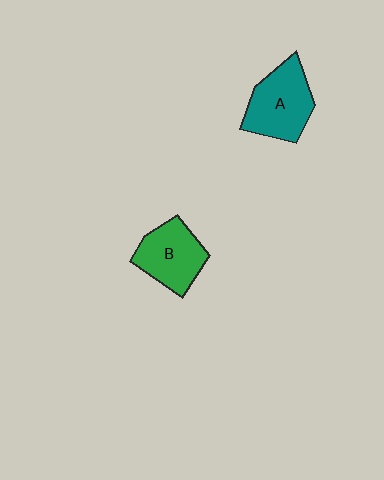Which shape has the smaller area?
Shape B (green).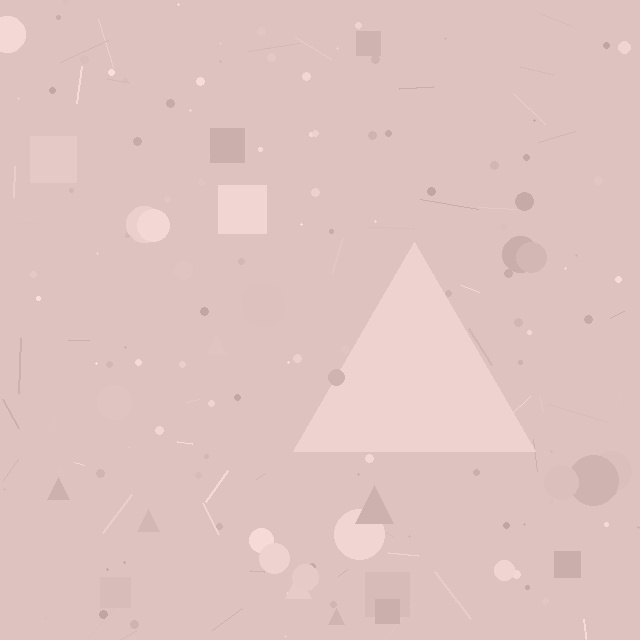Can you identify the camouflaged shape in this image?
The camouflaged shape is a triangle.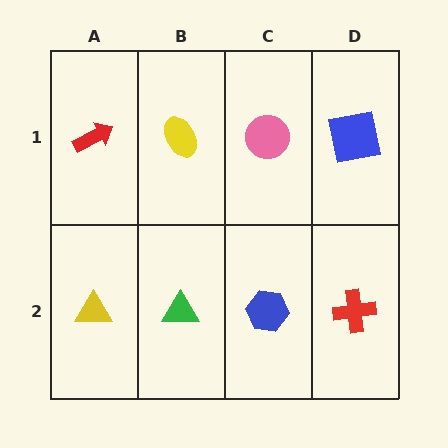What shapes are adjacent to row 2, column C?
A pink circle (row 1, column C), a green triangle (row 2, column B), a red cross (row 2, column D).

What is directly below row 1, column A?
A yellow triangle.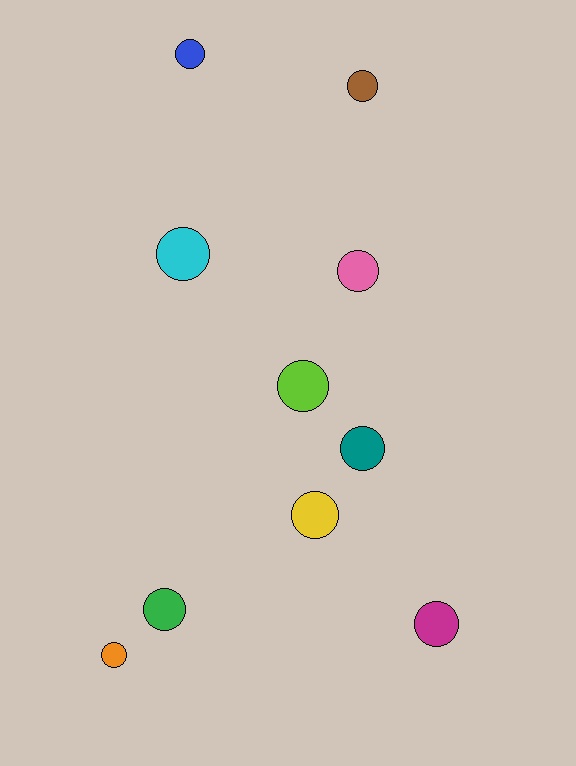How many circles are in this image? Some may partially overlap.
There are 10 circles.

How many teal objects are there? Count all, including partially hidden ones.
There is 1 teal object.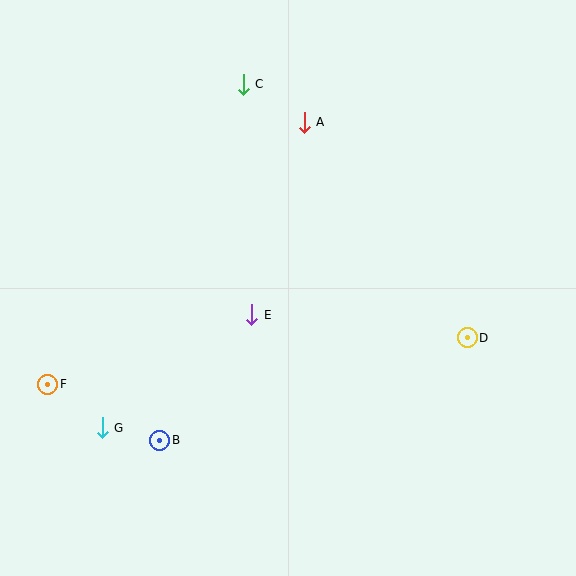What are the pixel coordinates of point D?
Point D is at (467, 338).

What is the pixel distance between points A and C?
The distance between A and C is 72 pixels.